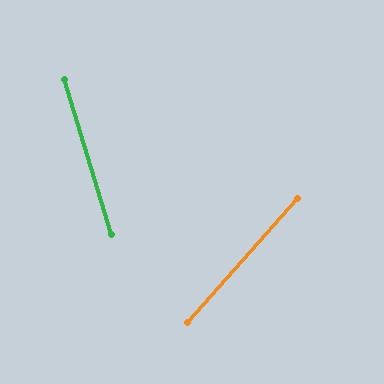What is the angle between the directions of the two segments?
Approximately 59 degrees.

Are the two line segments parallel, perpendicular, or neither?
Neither parallel nor perpendicular — they differ by about 59°.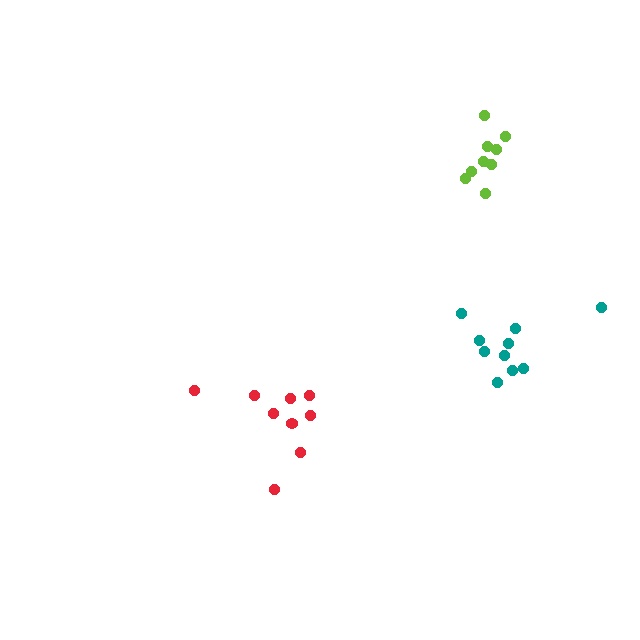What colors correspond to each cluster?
The clusters are colored: lime, teal, red.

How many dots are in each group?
Group 1: 9 dots, Group 2: 10 dots, Group 3: 9 dots (28 total).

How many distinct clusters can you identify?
There are 3 distinct clusters.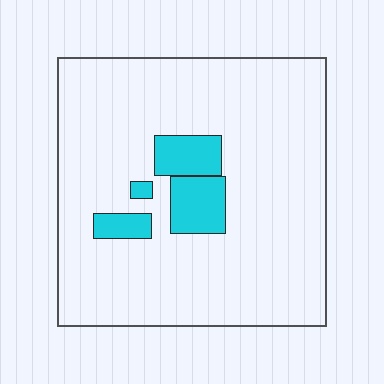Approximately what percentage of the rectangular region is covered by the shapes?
Approximately 10%.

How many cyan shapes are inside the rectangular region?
4.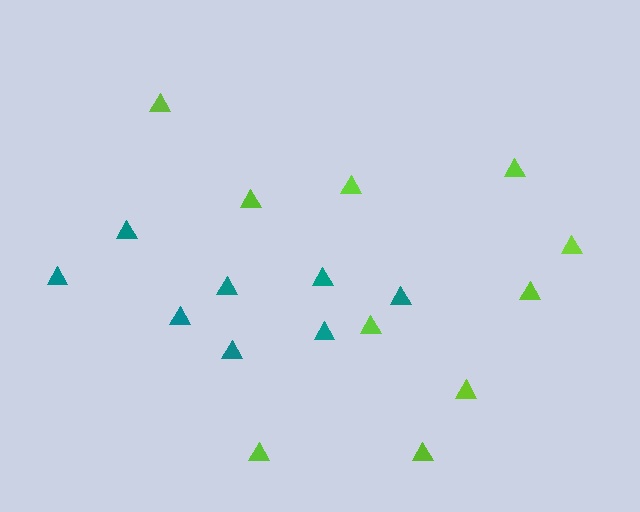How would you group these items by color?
There are 2 groups: one group of teal triangles (8) and one group of lime triangles (10).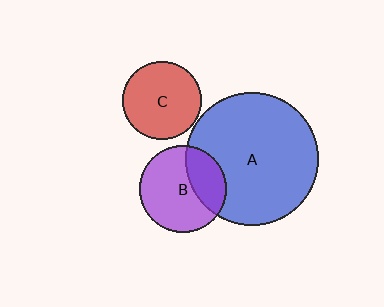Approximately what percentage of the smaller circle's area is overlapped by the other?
Approximately 30%.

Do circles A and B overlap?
Yes.